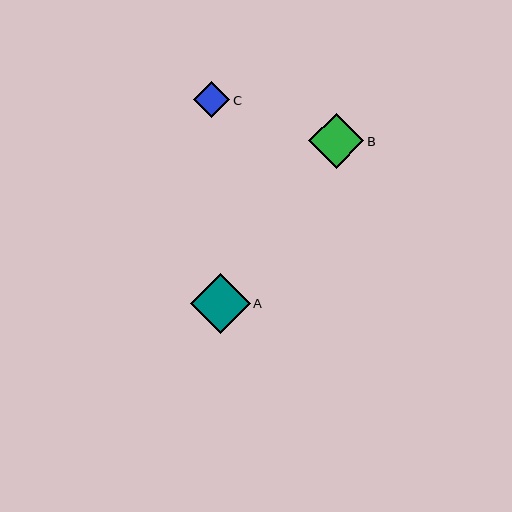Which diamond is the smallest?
Diamond C is the smallest with a size of approximately 36 pixels.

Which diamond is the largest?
Diamond A is the largest with a size of approximately 59 pixels.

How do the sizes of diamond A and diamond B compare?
Diamond A and diamond B are approximately the same size.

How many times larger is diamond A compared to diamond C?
Diamond A is approximately 1.7 times the size of diamond C.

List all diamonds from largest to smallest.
From largest to smallest: A, B, C.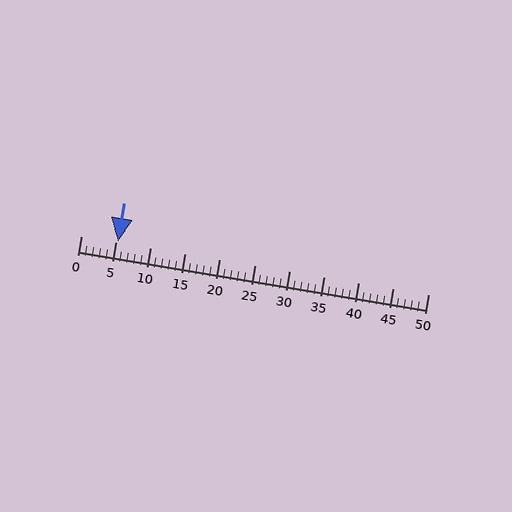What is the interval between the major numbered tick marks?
The major tick marks are spaced 5 units apart.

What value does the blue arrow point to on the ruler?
The blue arrow points to approximately 5.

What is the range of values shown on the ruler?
The ruler shows values from 0 to 50.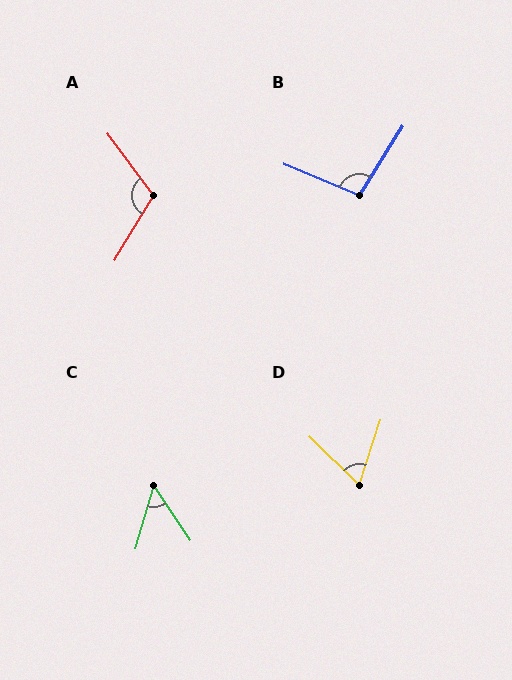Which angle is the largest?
A, at approximately 112 degrees.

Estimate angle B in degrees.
Approximately 99 degrees.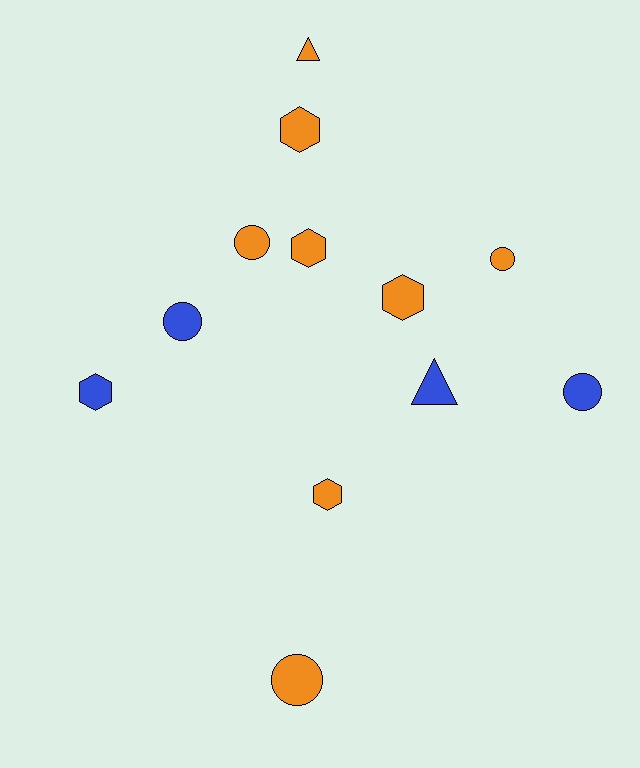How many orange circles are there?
There are 3 orange circles.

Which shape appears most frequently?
Circle, with 5 objects.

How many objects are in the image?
There are 12 objects.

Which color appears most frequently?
Orange, with 8 objects.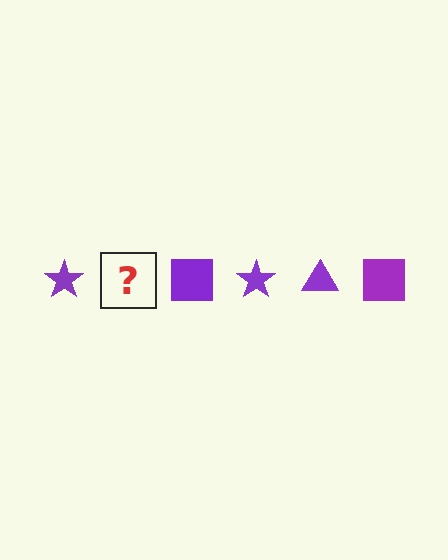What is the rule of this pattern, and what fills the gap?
The rule is that the pattern cycles through star, triangle, square shapes in purple. The gap should be filled with a purple triangle.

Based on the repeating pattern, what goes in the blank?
The blank should be a purple triangle.